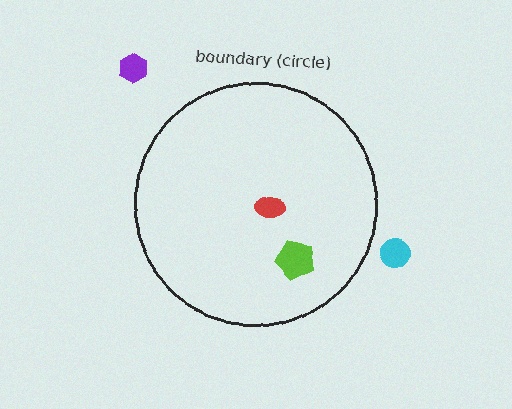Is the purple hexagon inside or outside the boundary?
Outside.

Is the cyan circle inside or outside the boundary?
Outside.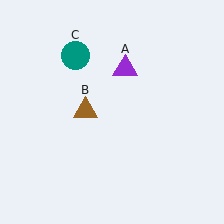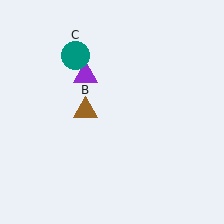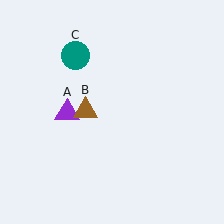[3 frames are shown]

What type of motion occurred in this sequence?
The purple triangle (object A) rotated counterclockwise around the center of the scene.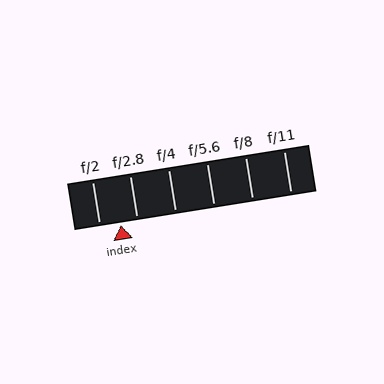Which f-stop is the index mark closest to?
The index mark is closest to f/2.8.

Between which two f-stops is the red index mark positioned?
The index mark is between f/2 and f/2.8.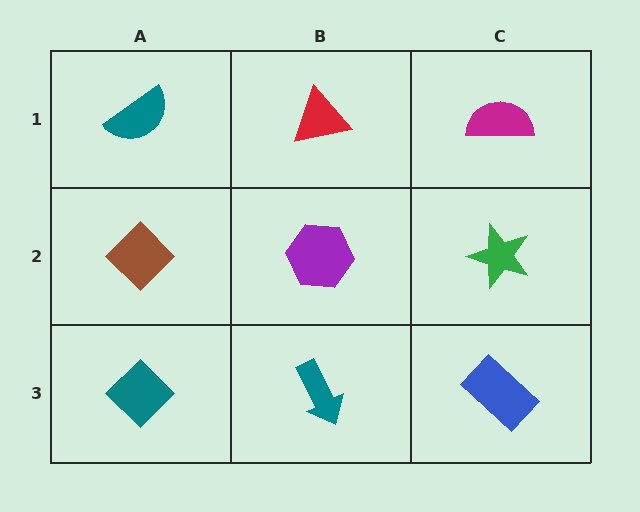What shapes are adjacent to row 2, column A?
A teal semicircle (row 1, column A), a teal diamond (row 3, column A), a purple hexagon (row 2, column B).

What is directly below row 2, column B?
A teal arrow.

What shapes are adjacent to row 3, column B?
A purple hexagon (row 2, column B), a teal diamond (row 3, column A), a blue rectangle (row 3, column C).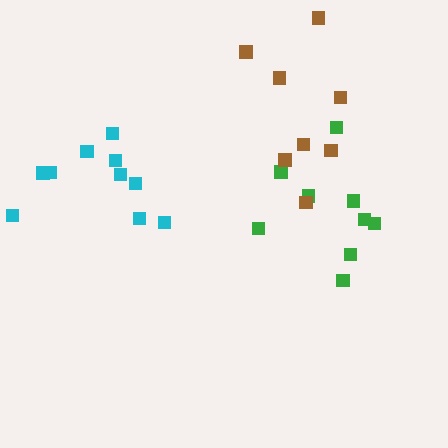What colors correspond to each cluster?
The clusters are colored: cyan, green, brown.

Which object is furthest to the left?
The cyan cluster is leftmost.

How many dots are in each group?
Group 1: 10 dots, Group 2: 9 dots, Group 3: 8 dots (27 total).